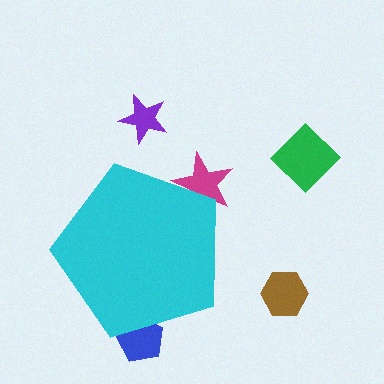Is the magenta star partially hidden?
Yes, the magenta star is partially hidden behind the cyan pentagon.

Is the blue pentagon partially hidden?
Yes, the blue pentagon is partially hidden behind the cyan pentagon.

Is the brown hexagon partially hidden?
No, the brown hexagon is fully visible.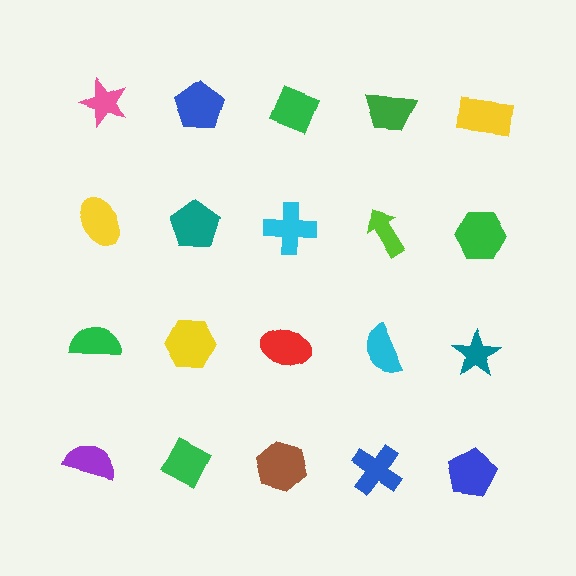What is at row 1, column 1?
A pink star.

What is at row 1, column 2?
A blue pentagon.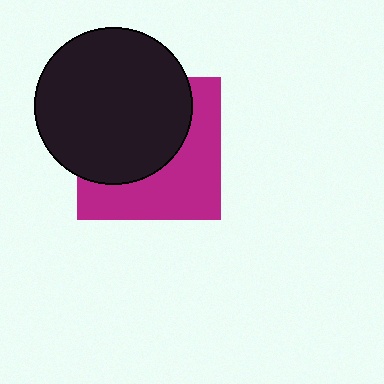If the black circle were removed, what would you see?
You would see the complete magenta square.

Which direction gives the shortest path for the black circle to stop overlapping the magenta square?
Moving toward the upper-left gives the shortest separation.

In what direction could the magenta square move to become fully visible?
The magenta square could move toward the lower-right. That would shift it out from behind the black circle entirely.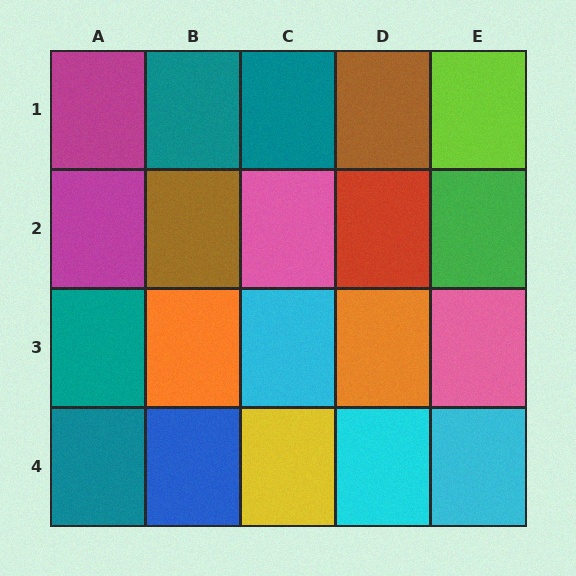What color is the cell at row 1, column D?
Brown.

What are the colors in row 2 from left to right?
Magenta, brown, pink, red, green.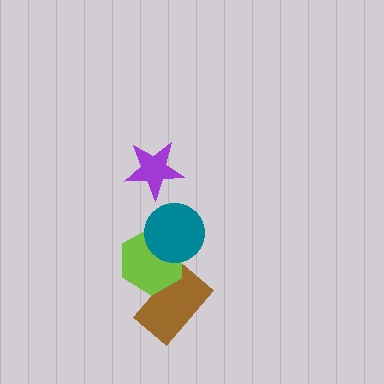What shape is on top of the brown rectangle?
The lime hexagon is on top of the brown rectangle.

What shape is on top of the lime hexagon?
The teal circle is on top of the lime hexagon.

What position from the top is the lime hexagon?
The lime hexagon is 3rd from the top.